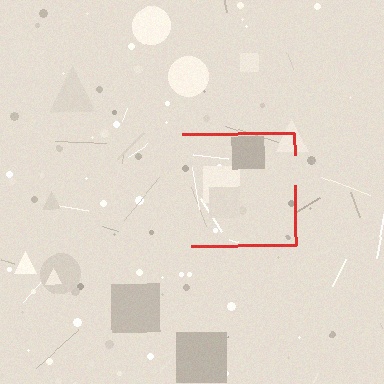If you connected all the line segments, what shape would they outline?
They would outline a square.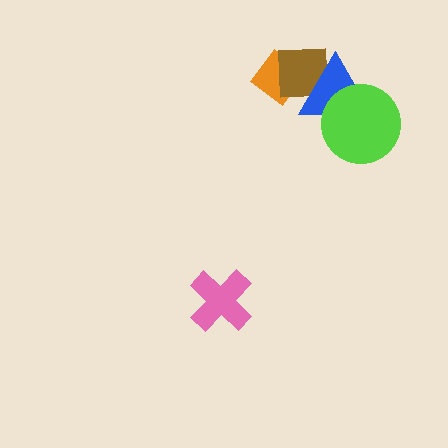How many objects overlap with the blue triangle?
3 objects overlap with the blue triangle.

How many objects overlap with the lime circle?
1 object overlaps with the lime circle.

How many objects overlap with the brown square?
2 objects overlap with the brown square.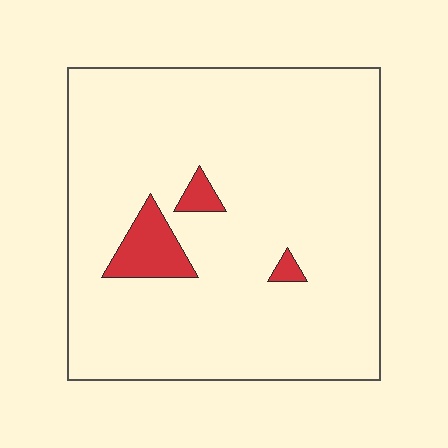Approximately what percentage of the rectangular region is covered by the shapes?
Approximately 5%.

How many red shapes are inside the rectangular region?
3.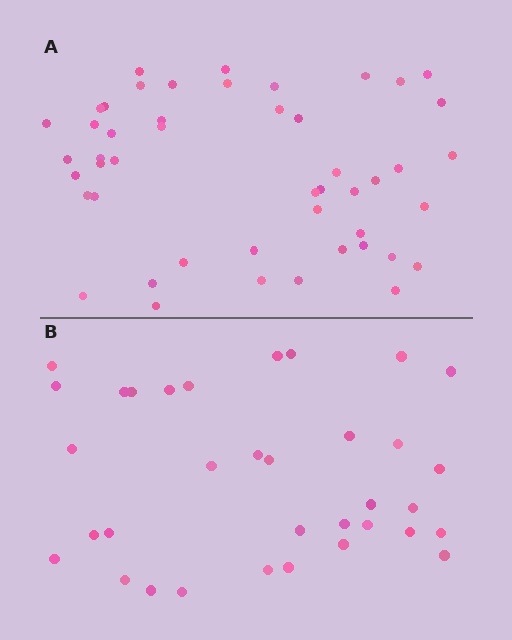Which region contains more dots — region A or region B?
Region A (the top region) has more dots.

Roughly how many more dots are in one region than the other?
Region A has approximately 15 more dots than region B.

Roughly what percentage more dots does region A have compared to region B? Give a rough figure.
About 40% more.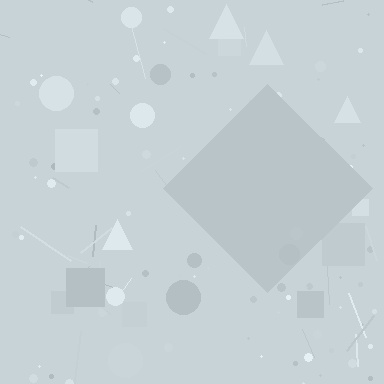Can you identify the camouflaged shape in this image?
The camouflaged shape is a diamond.